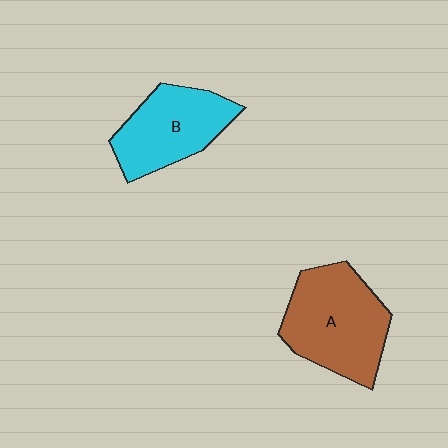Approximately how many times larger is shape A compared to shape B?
Approximately 1.2 times.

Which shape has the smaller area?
Shape B (cyan).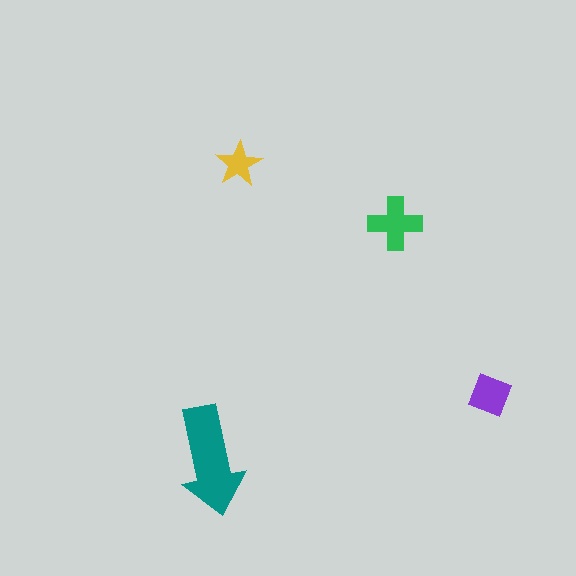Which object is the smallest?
The yellow star.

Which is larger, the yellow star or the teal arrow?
The teal arrow.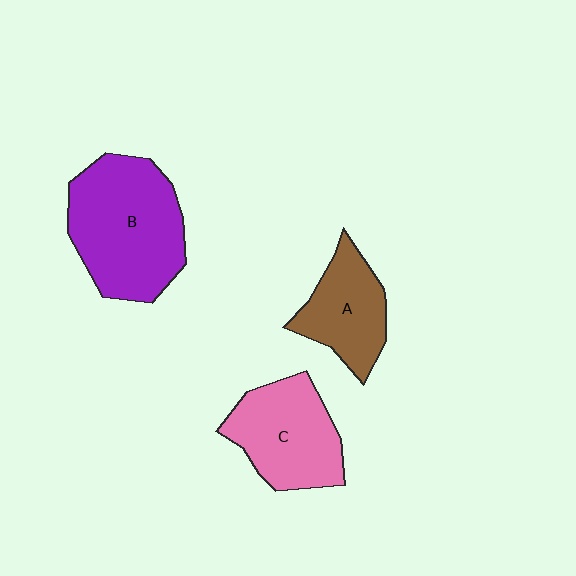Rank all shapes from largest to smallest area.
From largest to smallest: B (purple), C (pink), A (brown).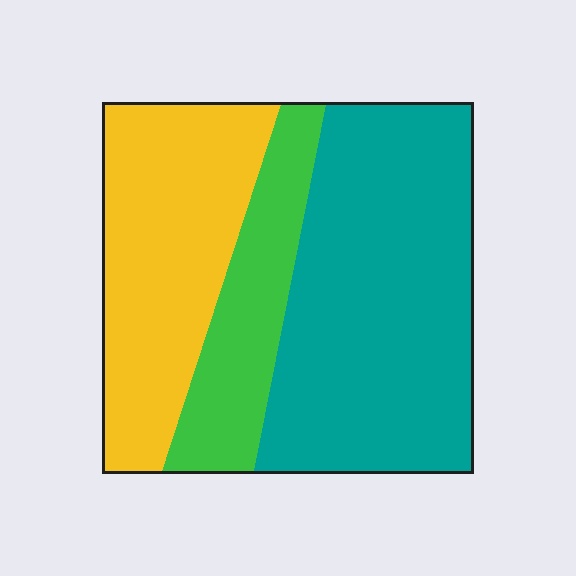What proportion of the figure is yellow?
Yellow covers about 30% of the figure.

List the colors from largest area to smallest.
From largest to smallest: teal, yellow, green.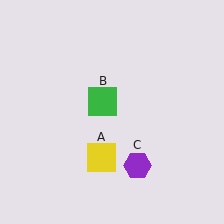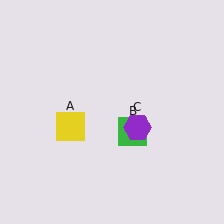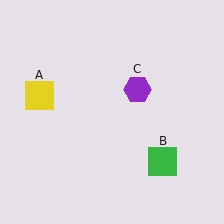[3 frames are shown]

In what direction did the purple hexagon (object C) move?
The purple hexagon (object C) moved up.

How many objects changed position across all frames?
3 objects changed position: yellow square (object A), green square (object B), purple hexagon (object C).